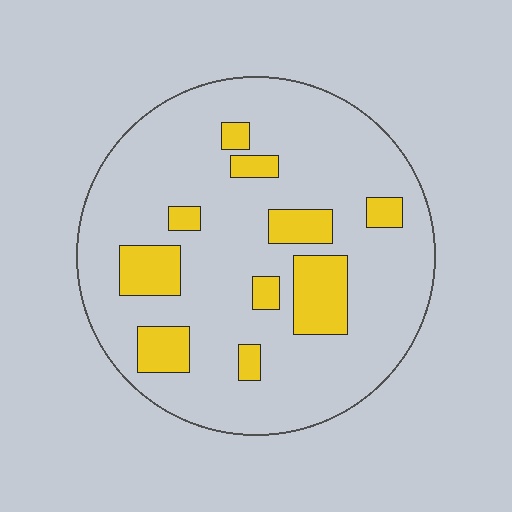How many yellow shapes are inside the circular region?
10.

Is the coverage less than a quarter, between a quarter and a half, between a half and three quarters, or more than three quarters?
Less than a quarter.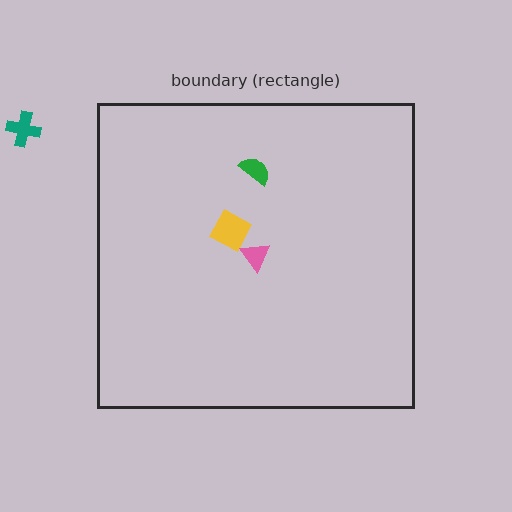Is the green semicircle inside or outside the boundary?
Inside.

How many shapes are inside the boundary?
3 inside, 1 outside.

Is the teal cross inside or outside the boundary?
Outside.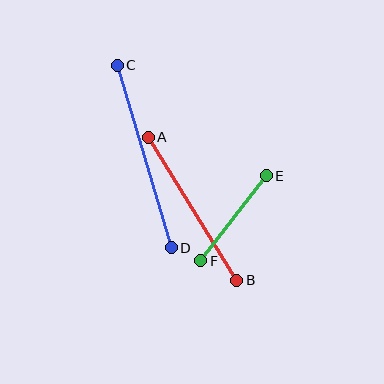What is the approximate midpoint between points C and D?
The midpoint is at approximately (144, 157) pixels.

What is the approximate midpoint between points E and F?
The midpoint is at approximately (233, 218) pixels.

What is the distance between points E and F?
The distance is approximately 107 pixels.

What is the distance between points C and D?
The distance is approximately 190 pixels.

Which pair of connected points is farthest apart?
Points C and D are farthest apart.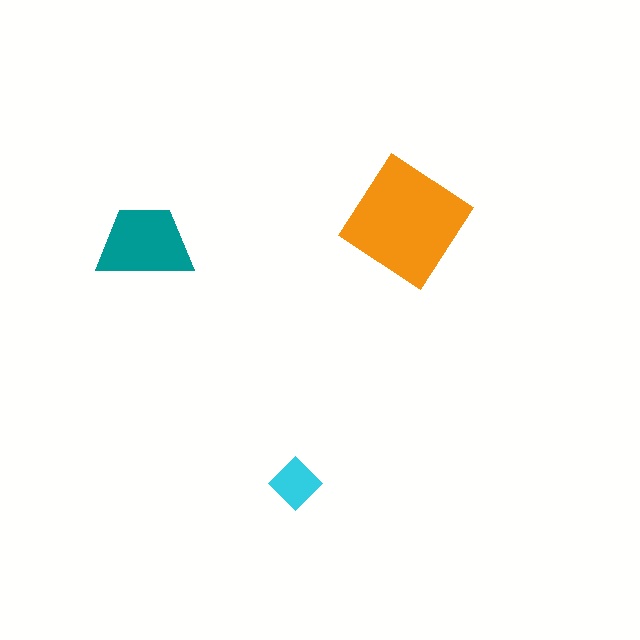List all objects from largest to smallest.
The orange diamond, the teal trapezoid, the cyan diamond.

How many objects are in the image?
There are 3 objects in the image.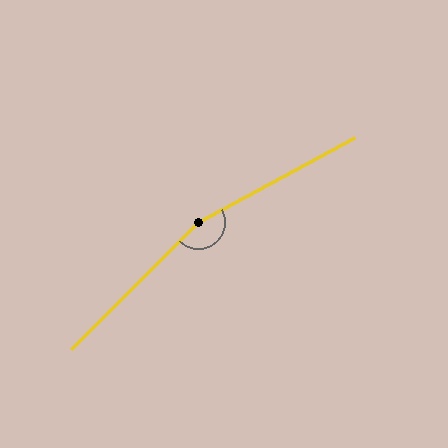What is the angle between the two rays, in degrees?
Approximately 163 degrees.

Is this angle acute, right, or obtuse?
It is obtuse.